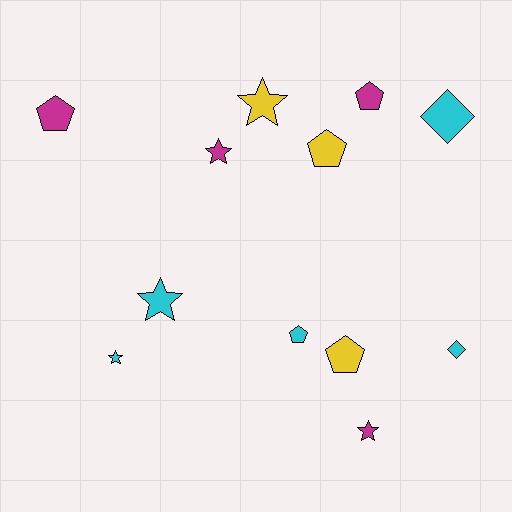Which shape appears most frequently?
Pentagon, with 5 objects.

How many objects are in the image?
There are 12 objects.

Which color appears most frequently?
Cyan, with 5 objects.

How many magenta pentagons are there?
There are 2 magenta pentagons.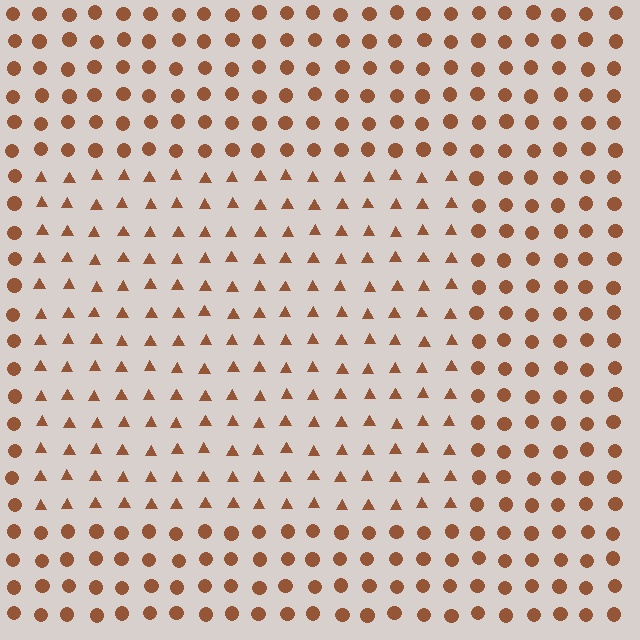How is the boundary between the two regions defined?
The boundary is defined by a change in element shape: triangles inside vs. circles outside. All elements share the same color and spacing.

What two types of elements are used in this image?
The image uses triangles inside the rectangle region and circles outside it.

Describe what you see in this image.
The image is filled with small brown elements arranged in a uniform grid. A rectangle-shaped region contains triangles, while the surrounding area contains circles. The boundary is defined purely by the change in element shape.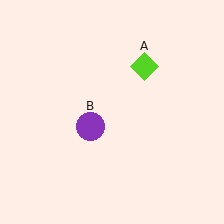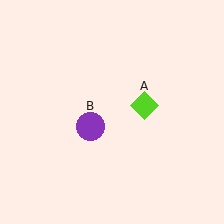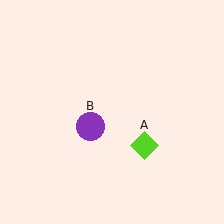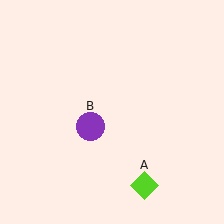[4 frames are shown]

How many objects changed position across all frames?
1 object changed position: lime diamond (object A).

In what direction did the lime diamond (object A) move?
The lime diamond (object A) moved down.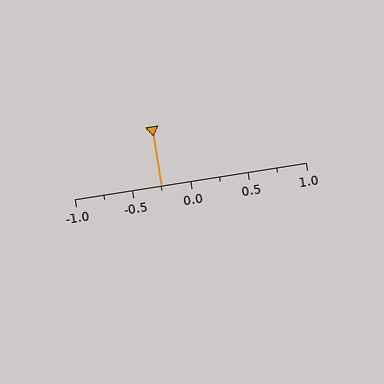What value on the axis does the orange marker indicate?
The marker indicates approximately -0.25.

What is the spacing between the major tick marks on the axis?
The major ticks are spaced 0.5 apart.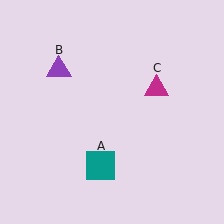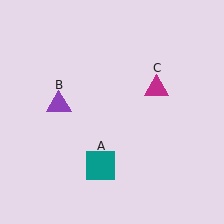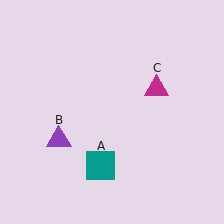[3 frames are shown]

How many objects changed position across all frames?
1 object changed position: purple triangle (object B).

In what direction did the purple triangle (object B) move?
The purple triangle (object B) moved down.